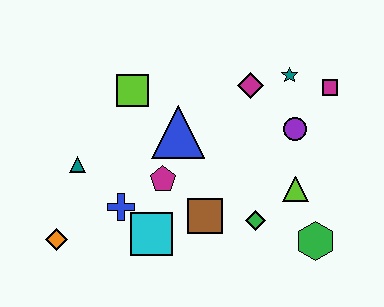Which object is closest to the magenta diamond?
The teal star is closest to the magenta diamond.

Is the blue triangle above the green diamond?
Yes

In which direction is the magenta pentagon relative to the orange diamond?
The magenta pentagon is to the right of the orange diamond.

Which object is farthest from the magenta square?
The orange diamond is farthest from the magenta square.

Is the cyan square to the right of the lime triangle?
No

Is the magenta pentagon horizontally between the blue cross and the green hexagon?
Yes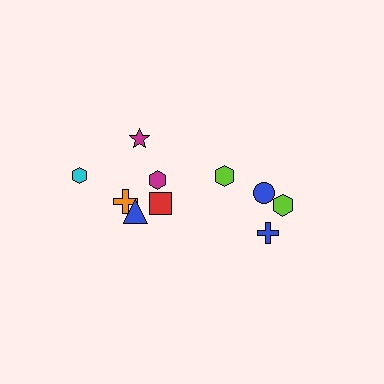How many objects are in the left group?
There are 6 objects.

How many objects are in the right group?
There are 4 objects.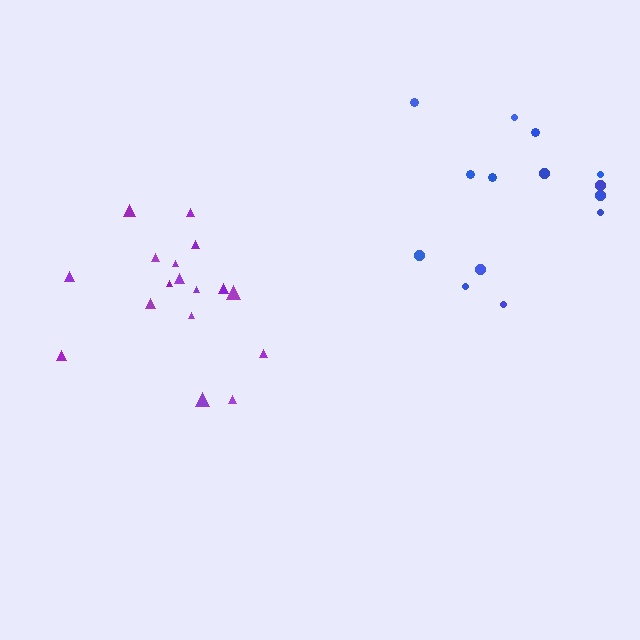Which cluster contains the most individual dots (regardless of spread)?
Purple (17).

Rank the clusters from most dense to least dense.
purple, blue.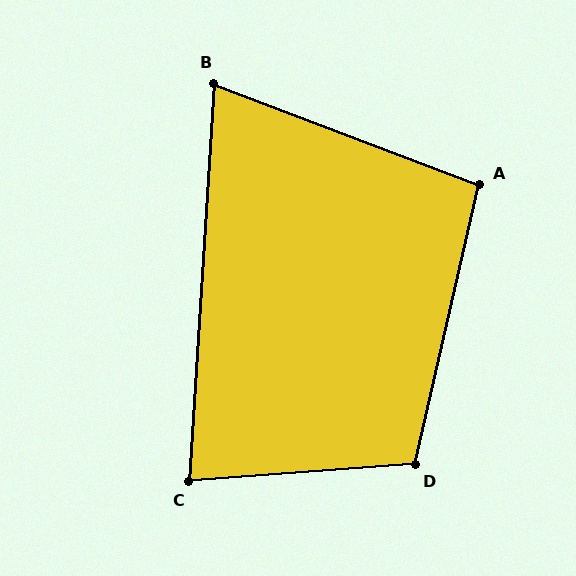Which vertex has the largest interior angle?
D, at approximately 107 degrees.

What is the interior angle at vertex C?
Approximately 82 degrees (acute).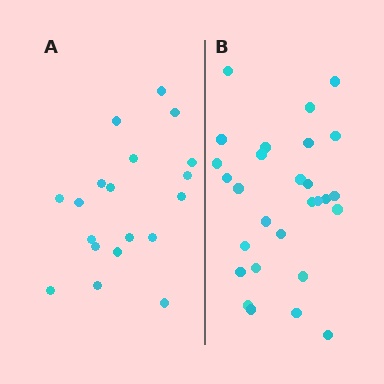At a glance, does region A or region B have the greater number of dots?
Region B (the right region) has more dots.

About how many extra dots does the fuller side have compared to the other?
Region B has roughly 8 or so more dots than region A.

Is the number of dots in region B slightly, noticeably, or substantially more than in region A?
Region B has substantially more. The ratio is roughly 1.5 to 1.